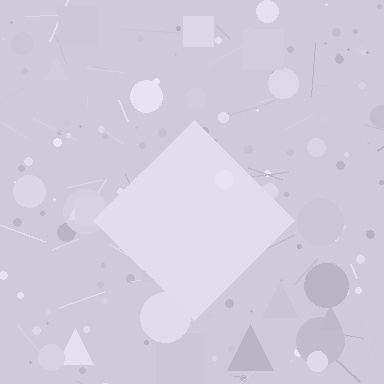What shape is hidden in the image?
A diamond is hidden in the image.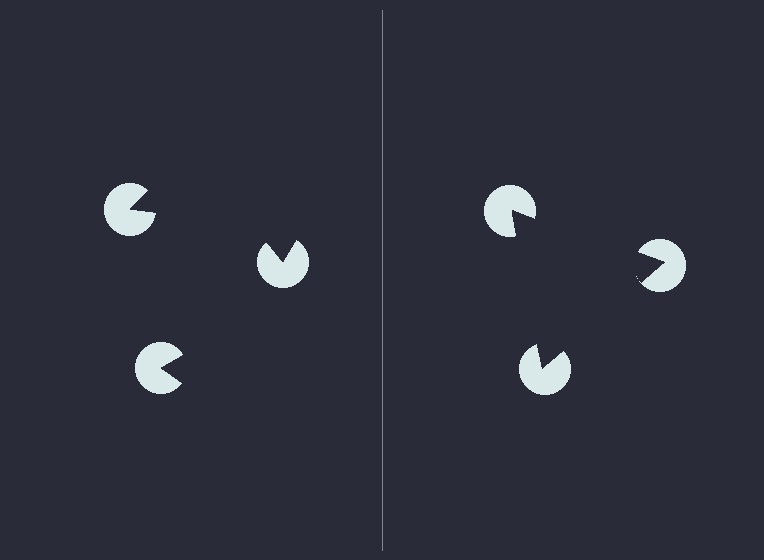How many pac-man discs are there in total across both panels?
6 — 3 on each side.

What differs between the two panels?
The pac-man discs are positioned identically on both sides; only the wedge orientations differ. On the right they align to a triangle; on the left they are misaligned.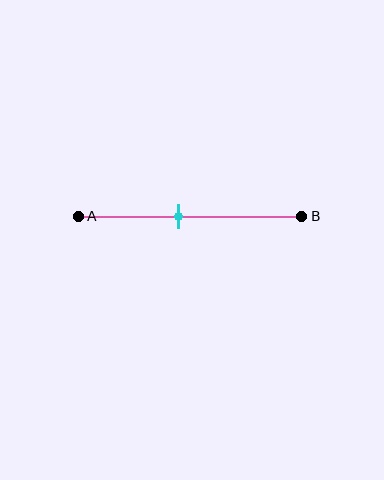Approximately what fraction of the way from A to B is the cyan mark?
The cyan mark is approximately 45% of the way from A to B.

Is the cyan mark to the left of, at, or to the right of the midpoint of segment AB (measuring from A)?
The cyan mark is to the left of the midpoint of segment AB.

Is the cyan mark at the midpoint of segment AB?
No, the mark is at about 45% from A, not at the 50% midpoint.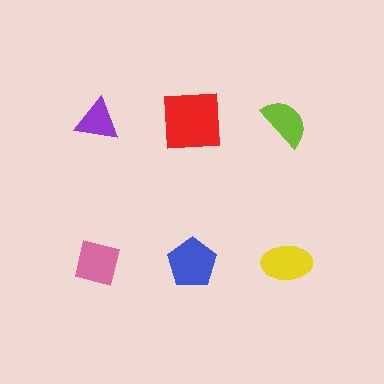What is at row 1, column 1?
A purple triangle.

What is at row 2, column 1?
A pink square.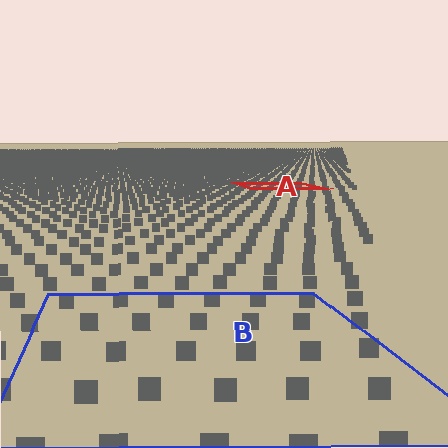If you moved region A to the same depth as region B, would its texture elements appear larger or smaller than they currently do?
They would appear larger. At a closer depth, the same texture elements are projected at a bigger on-screen size.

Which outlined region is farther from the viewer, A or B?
Region A is farther from the viewer — the texture elements inside it appear smaller and more densely packed.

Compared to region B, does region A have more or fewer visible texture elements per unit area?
Region A has more texture elements per unit area — they are packed more densely because it is farther away.